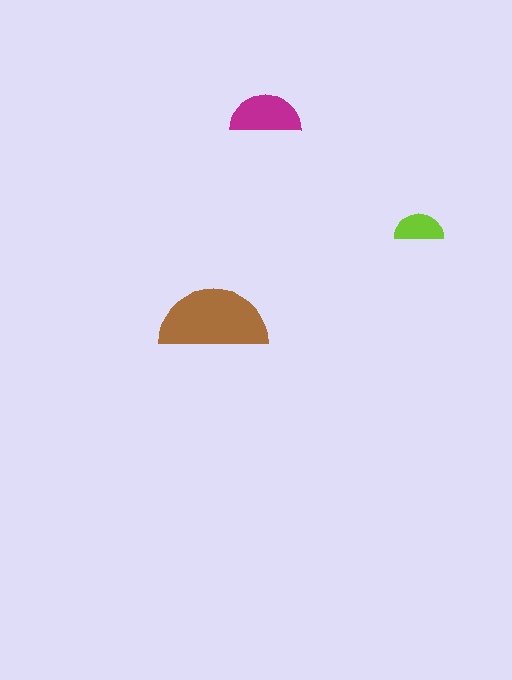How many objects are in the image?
There are 3 objects in the image.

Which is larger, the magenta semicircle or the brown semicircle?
The brown one.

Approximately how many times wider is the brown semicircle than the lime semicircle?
About 2 times wider.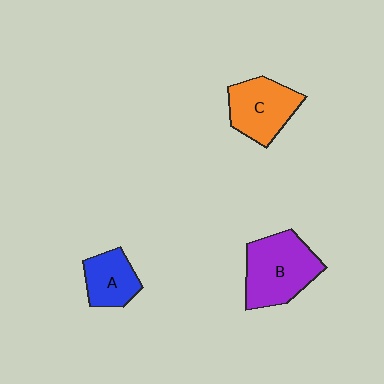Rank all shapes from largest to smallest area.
From largest to smallest: B (purple), C (orange), A (blue).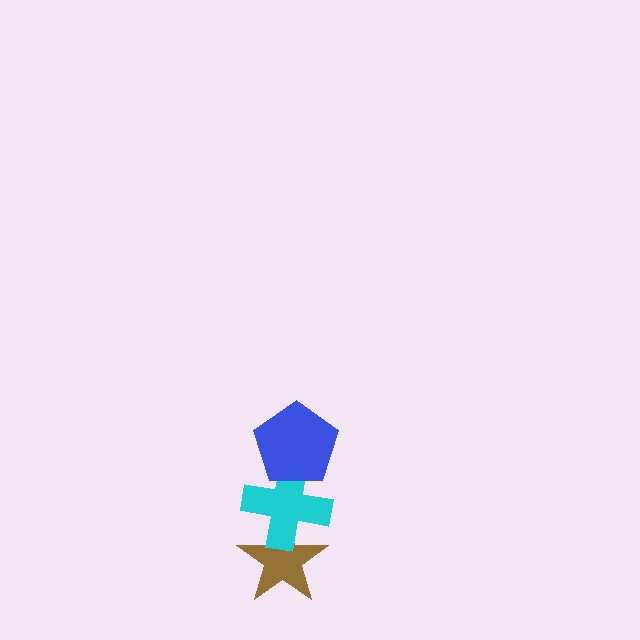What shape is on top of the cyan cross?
The blue pentagon is on top of the cyan cross.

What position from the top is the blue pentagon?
The blue pentagon is 1st from the top.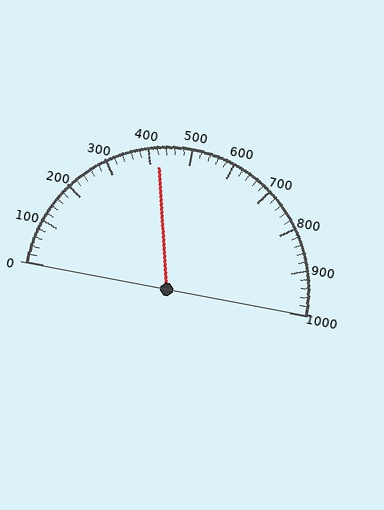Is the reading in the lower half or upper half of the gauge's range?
The reading is in the lower half of the range (0 to 1000).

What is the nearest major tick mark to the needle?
The nearest major tick mark is 400.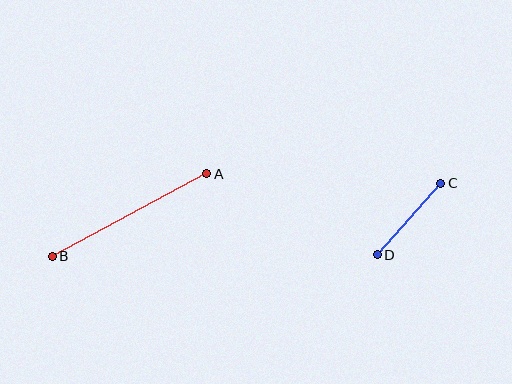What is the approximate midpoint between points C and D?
The midpoint is at approximately (409, 219) pixels.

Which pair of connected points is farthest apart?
Points A and B are farthest apart.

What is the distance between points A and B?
The distance is approximately 175 pixels.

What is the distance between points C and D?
The distance is approximately 95 pixels.